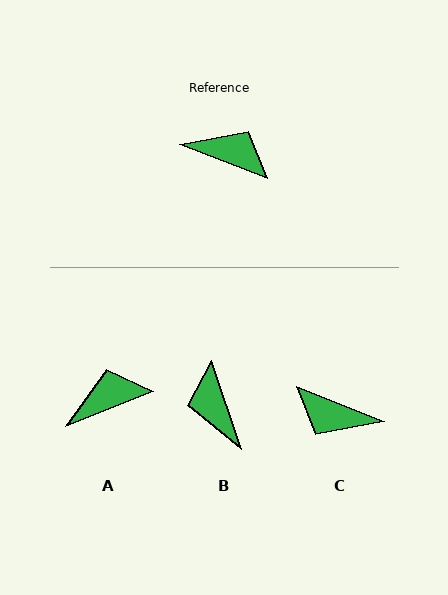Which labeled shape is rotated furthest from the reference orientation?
C, about 180 degrees away.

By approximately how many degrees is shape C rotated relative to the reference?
Approximately 180 degrees counter-clockwise.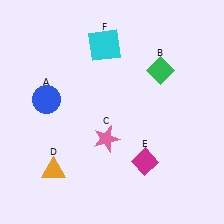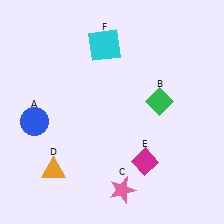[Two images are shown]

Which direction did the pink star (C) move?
The pink star (C) moved down.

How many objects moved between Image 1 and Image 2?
3 objects moved between the two images.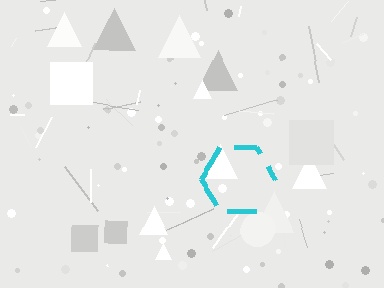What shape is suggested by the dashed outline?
The dashed outline suggests a hexagon.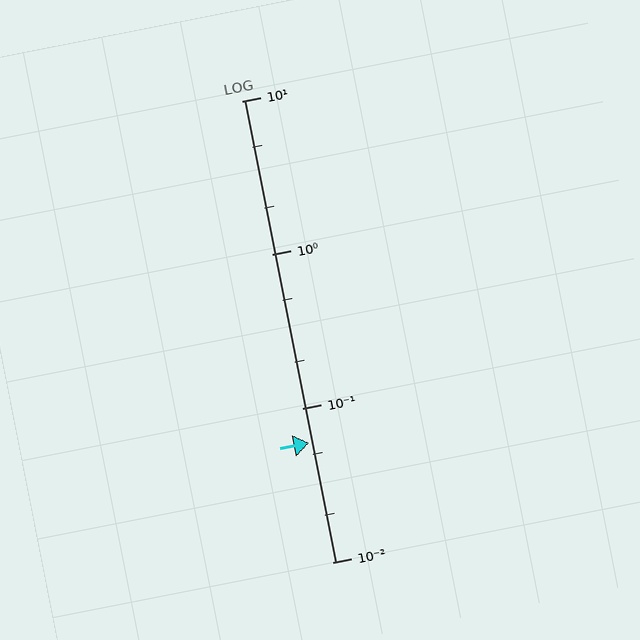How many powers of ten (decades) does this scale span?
The scale spans 3 decades, from 0.01 to 10.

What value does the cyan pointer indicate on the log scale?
The pointer indicates approximately 0.06.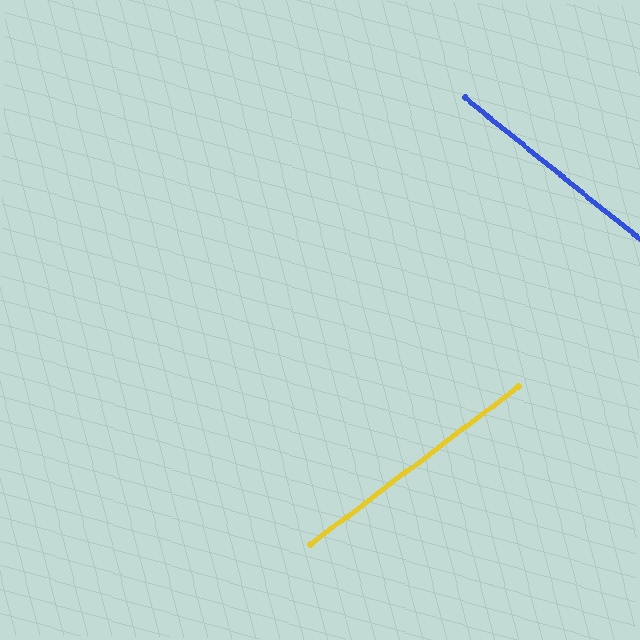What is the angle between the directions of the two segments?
Approximately 76 degrees.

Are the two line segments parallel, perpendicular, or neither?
Neither parallel nor perpendicular — they differ by about 76°.